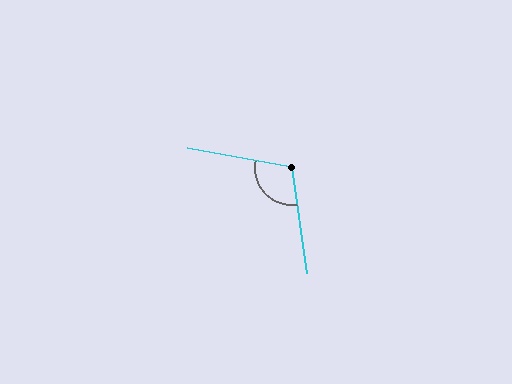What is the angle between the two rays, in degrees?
Approximately 109 degrees.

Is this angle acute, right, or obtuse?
It is obtuse.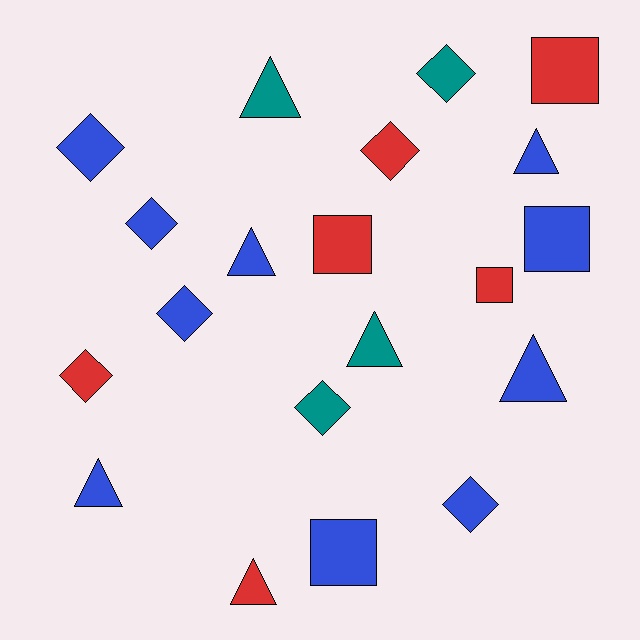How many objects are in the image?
There are 20 objects.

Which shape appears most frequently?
Diamond, with 8 objects.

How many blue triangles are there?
There are 4 blue triangles.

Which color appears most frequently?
Blue, with 10 objects.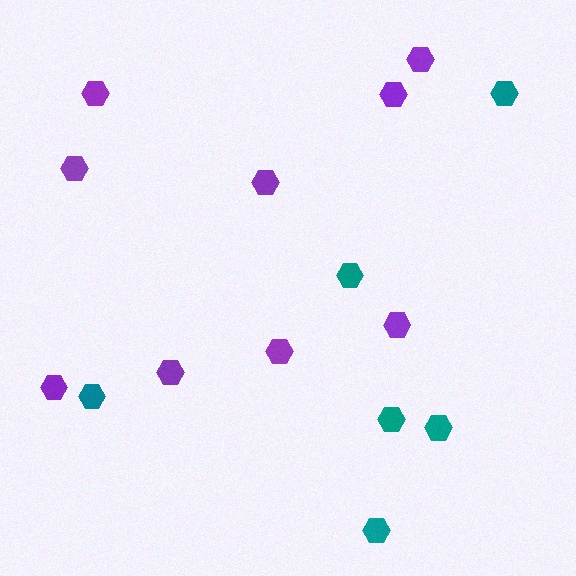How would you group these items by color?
There are 2 groups: one group of teal hexagons (6) and one group of purple hexagons (9).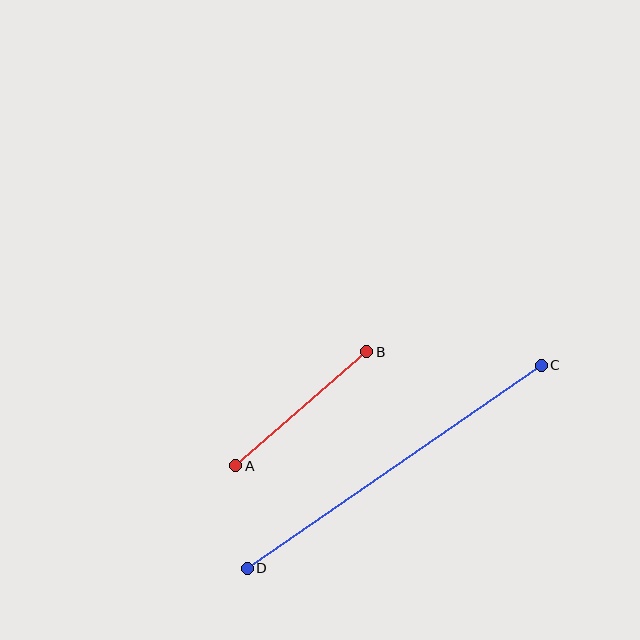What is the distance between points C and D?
The distance is approximately 357 pixels.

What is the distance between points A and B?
The distance is approximately 174 pixels.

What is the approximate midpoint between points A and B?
The midpoint is at approximately (301, 409) pixels.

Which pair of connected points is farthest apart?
Points C and D are farthest apart.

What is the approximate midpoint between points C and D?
The midpoint is at approximately (394, 467) pixels.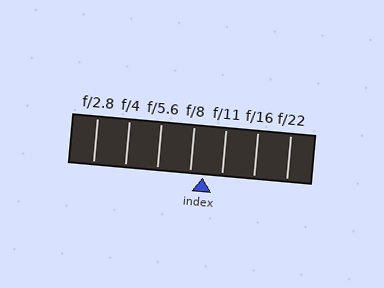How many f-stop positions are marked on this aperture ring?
There are 7 f-stop positions marked.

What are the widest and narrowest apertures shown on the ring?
The widest aperture shown is f/2.8 and the narrowest is f/22.